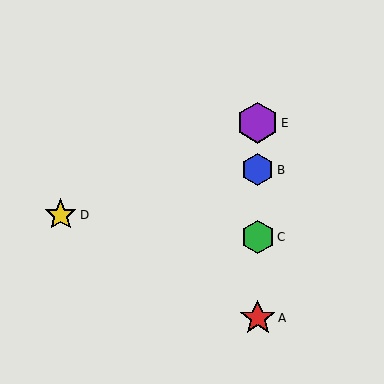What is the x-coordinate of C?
Object C is at x≈258.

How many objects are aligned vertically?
4 objects (A, B, C, E) are aligned vertically.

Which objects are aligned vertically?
Objects A, B, C, E are aligned vertically.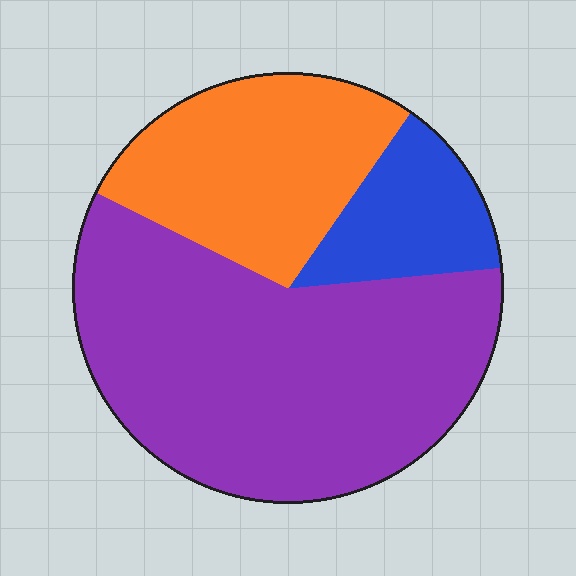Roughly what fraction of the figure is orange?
Orange takes up between a sixth and a third of the figure.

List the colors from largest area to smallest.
From largest to smallest: purple, orange, blue.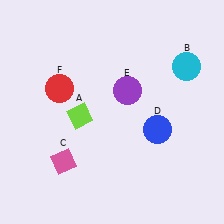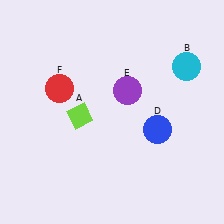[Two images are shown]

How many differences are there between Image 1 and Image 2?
There is 1 difference between the two images.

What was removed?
The pink diamond (C) was removed in Image 2.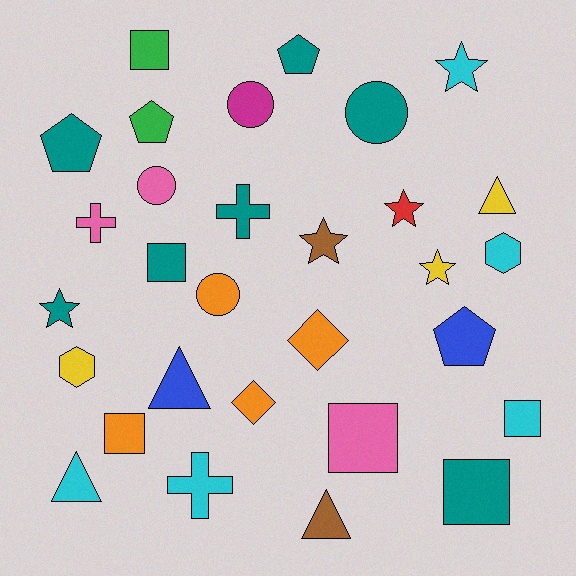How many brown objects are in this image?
There are 2 brown objects.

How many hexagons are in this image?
There are 2 hexagons.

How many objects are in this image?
There are 30 objects.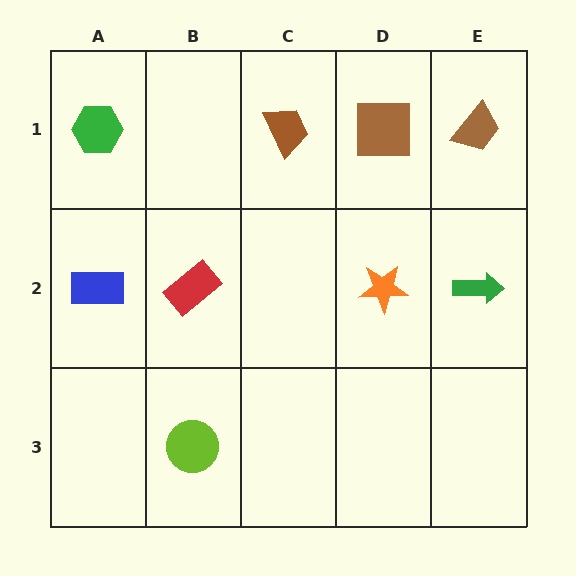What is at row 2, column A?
A blue rectangle.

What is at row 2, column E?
A green arrow.